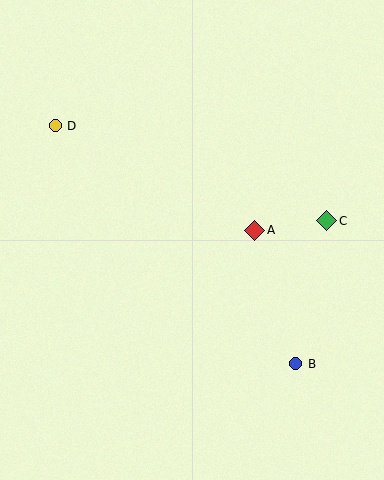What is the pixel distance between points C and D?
The distance between C and D is 288 pixels.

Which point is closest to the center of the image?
Point A at (255, 230) is closest to the center.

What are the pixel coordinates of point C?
Point C is at (327, 221).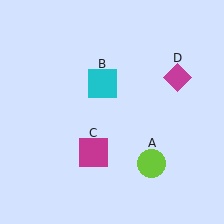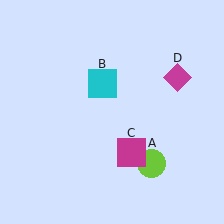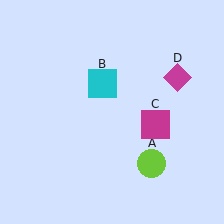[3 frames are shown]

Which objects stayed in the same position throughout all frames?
Lime circle (object A) and cyan square (object B) and magenta diamond (object D) remained stationary.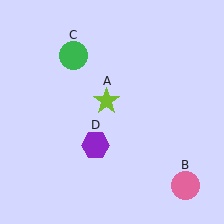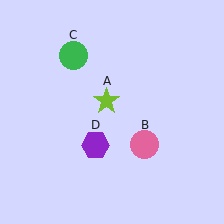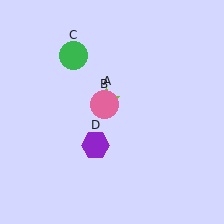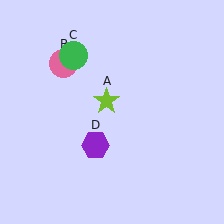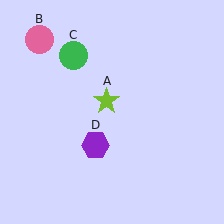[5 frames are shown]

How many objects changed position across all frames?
1 object changed position: pink circle (object B).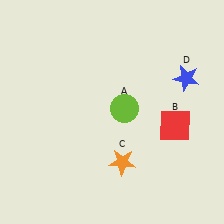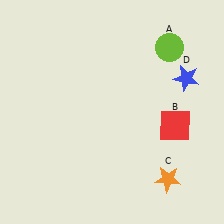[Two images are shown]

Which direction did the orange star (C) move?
The orange star (C) moved right.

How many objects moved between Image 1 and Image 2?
2 objects moved between the two images.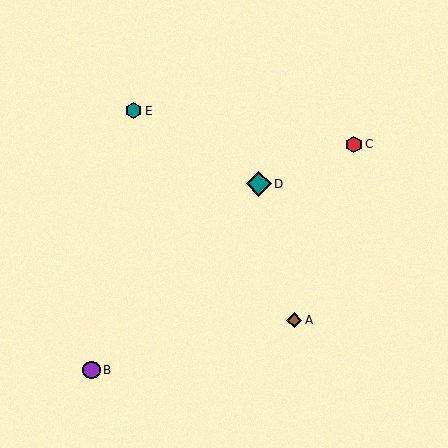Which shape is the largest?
The teal diamond (labeled D) is the largest.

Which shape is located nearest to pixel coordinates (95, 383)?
The purple circle (labeled B) at (91, 370) is nearest to that location.